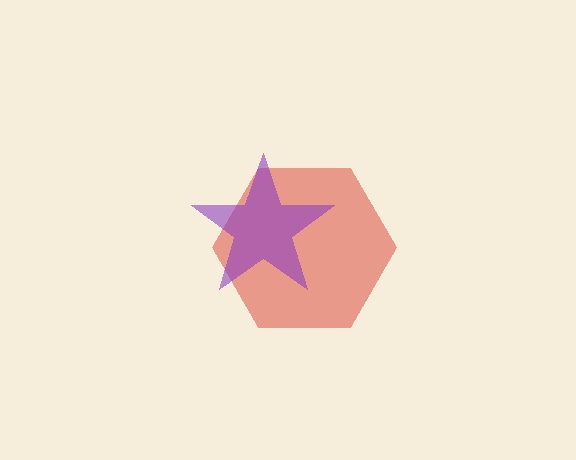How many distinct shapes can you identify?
There are 2 distinct shapes: a red hexagon, a purple star.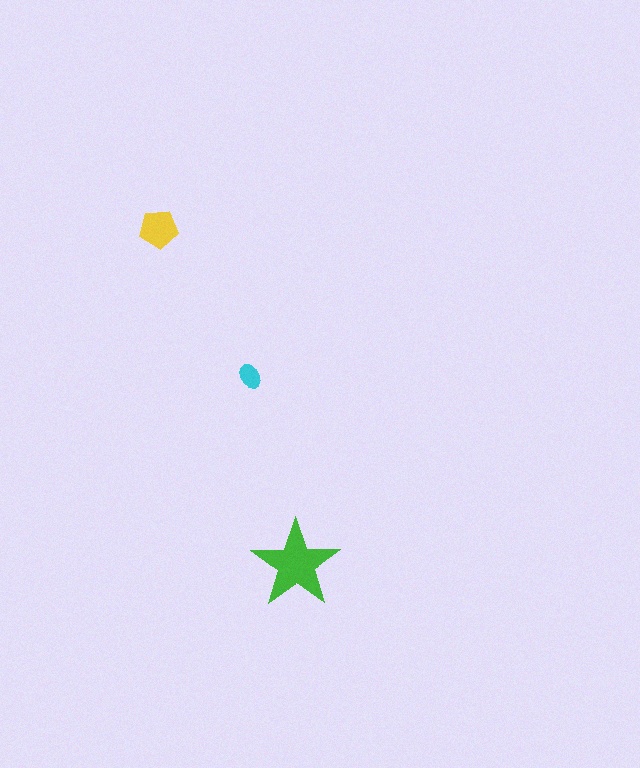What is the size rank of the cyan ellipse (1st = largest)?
3rd.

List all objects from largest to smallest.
The green star, the yellow pentagon, the cyan ellipse.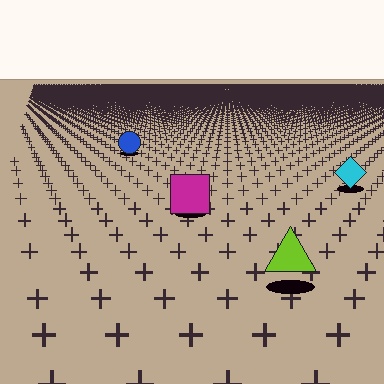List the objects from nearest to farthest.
From nearest to farthest: the lime triangle, the magenta square, the cyan diamond, the blue circle.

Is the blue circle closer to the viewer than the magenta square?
No. The magenta square is closer — you can tell from the texture gradient: the ground texture is coarser near it.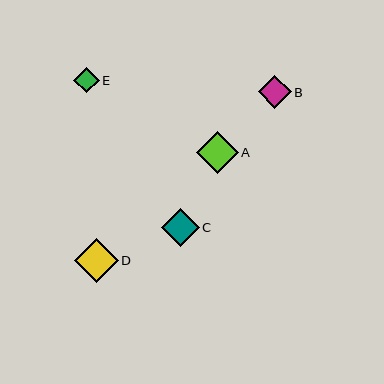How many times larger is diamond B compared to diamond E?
Diamond B is approximately 1.3 times the size of diamond E.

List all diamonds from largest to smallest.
From largest to smallest: D, A, C, B, E.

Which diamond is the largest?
Diamond D is the largest with a size of approximately 44 pixels.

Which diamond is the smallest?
Diamond E is the smallest with a size of approximately 26 pixels.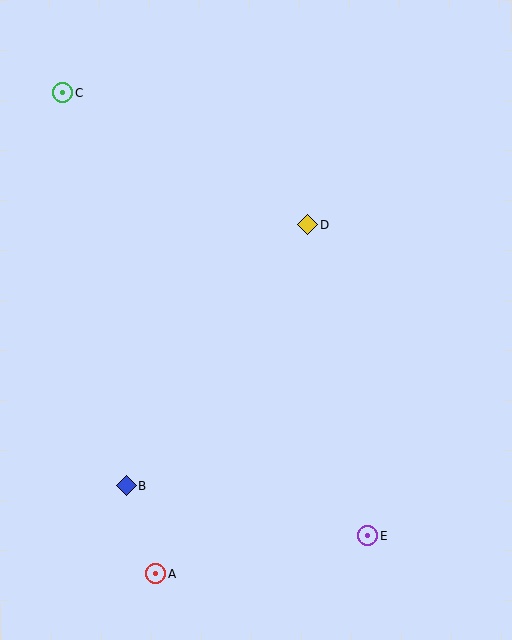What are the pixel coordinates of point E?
Point E is at (368, 535).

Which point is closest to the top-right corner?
Point D is closest to the top-right corner.